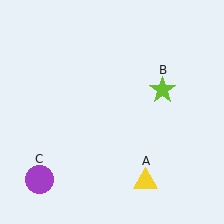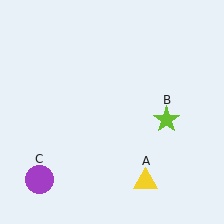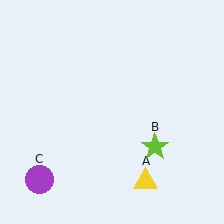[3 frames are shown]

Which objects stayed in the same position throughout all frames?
Yellow triangle (object A) and purple circle (object C) remained stationary.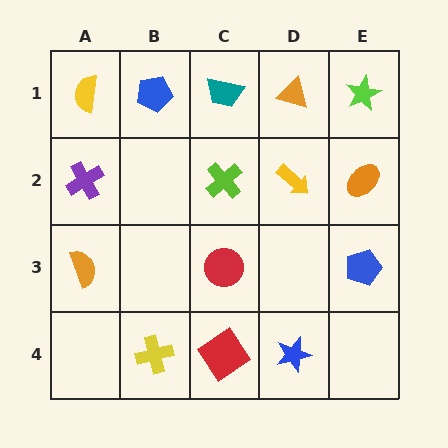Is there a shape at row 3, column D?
No, that cell is empty.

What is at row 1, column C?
A teal trapezoid.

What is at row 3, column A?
An orange semicircle.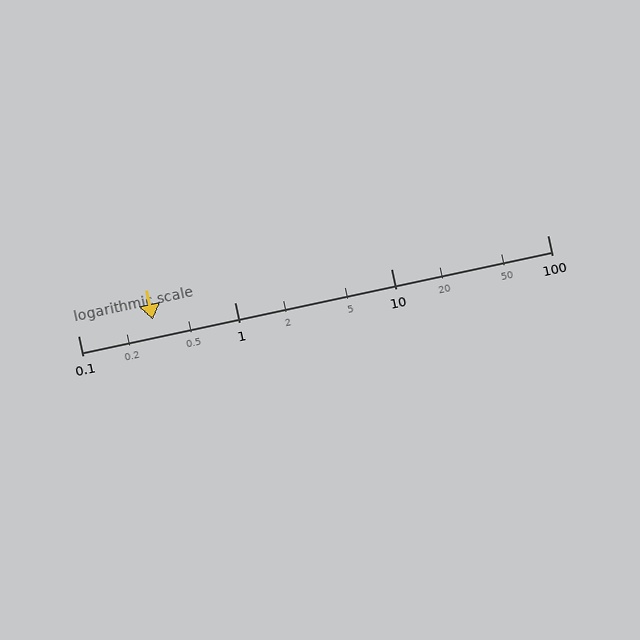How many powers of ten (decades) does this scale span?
The scale spans 3 decades, from 0.1 to 100.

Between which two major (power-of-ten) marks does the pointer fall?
The pointer is between 0.1 and 1.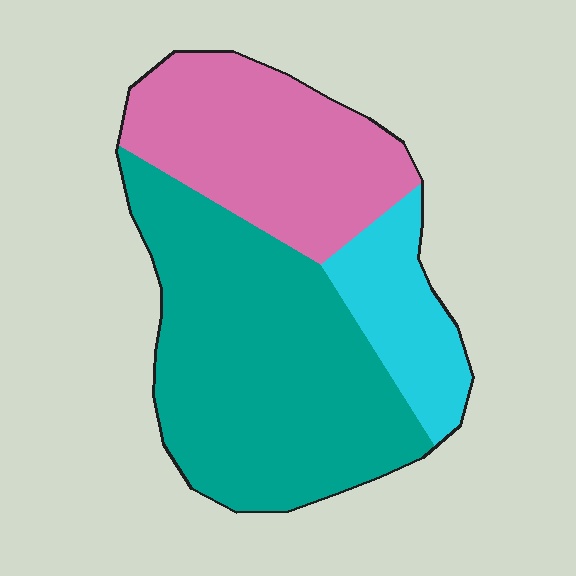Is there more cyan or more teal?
Teal.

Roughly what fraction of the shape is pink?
Pink covers 32% of the shape.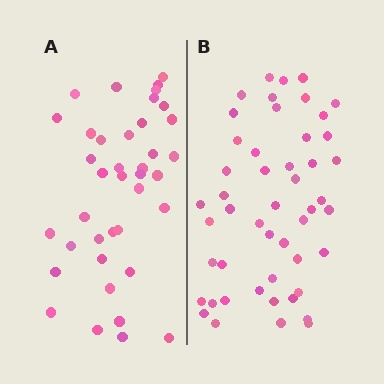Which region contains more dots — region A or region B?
Region B (the right region) has more dots.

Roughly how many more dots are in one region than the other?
Region B has roughly 10 or so more dots than region A.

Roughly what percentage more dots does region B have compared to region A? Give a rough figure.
About 25% more.